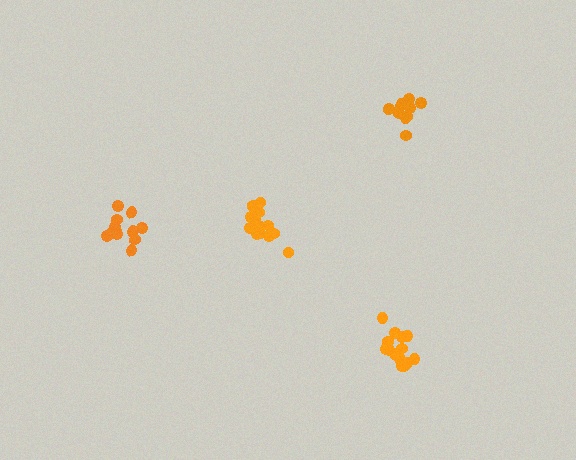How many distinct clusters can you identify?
There are 4 distinct clusters.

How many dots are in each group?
Group 1: 12 dots, Group 2: 11 dots, Group 3: 14 dots, Group 4: 15 dots (52 total).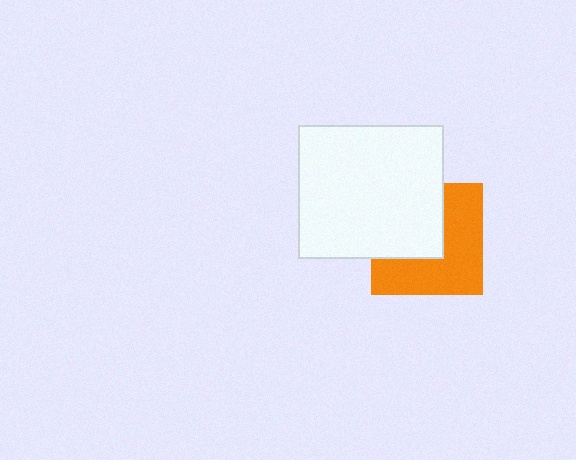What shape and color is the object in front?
The object in front is a white rectangle.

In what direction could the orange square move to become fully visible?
The orange square could move toward the lower-right. That would shift it out from behind the white rectangle entirely.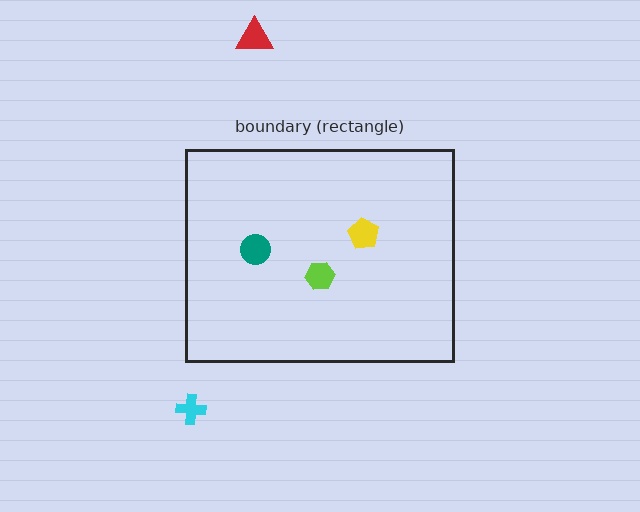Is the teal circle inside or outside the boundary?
Inside.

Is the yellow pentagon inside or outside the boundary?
Inside.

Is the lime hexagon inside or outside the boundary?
Inside.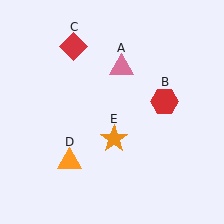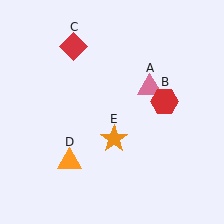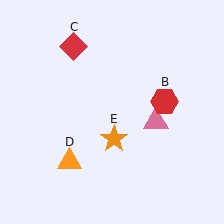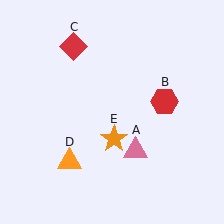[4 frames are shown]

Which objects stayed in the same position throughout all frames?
Red hexagon (object B) and red diamond (object C) and orange triangle (object D) and orange star (object E) remained stationary.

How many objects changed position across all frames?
1 object changed position: pink triangle (object A).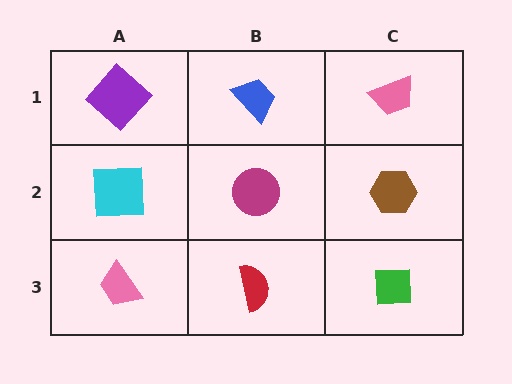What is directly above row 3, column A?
A cyan square.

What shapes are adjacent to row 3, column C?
A brown hexagon (row 2, column C), a red semicircle (row 3, column B).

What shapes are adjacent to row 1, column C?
A brown hexagon (row 2, column C), a blue trapezoid (row 1, column B).